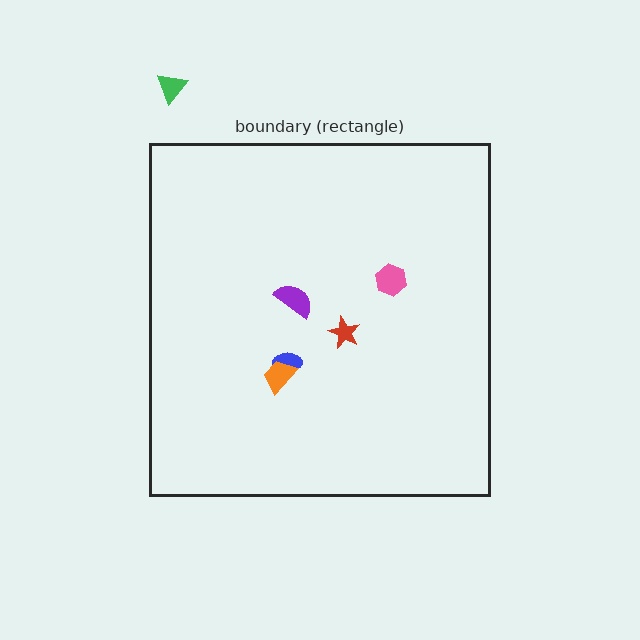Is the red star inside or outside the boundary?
Inside.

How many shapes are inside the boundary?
5 inside, 1 outside.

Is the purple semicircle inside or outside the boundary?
Inside.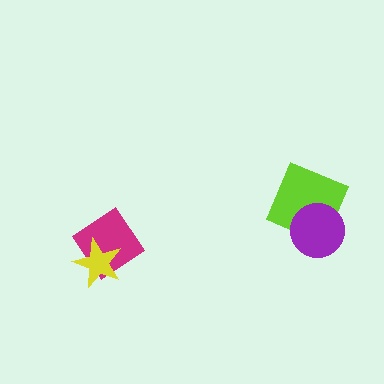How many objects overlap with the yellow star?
1 object overlaps with the yellow star.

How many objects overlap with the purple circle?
1 object overlaps with the purple circle.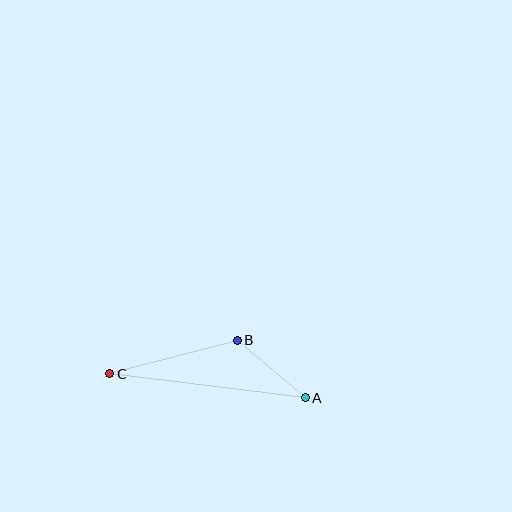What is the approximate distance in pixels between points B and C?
The distance between B and C is approximately 132 pixels.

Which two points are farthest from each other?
Points A and C are farthest from each other.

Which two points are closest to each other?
Points A and B are closest to each other.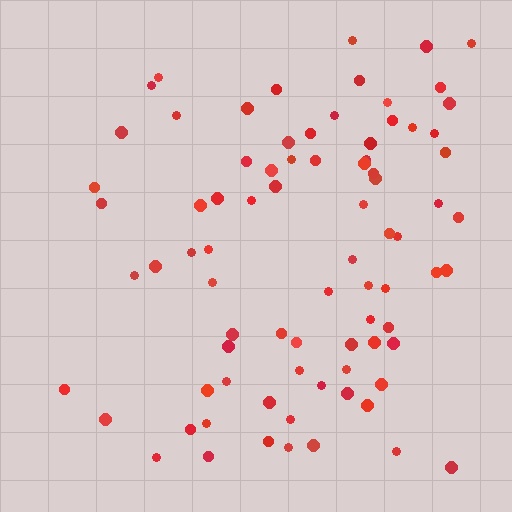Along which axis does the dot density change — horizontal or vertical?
Horizontal.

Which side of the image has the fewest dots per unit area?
The left.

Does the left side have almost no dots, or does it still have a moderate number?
Still a moderate number, just noticeably fewer than the right.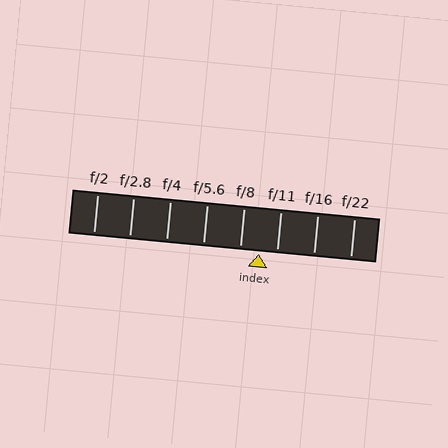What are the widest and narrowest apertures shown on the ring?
The widest aperture shown is f/2 and the narrowest is f/22.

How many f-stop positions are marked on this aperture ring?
There are 8 f-stop positions marked.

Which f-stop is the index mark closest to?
The index mark is closest to f/11.